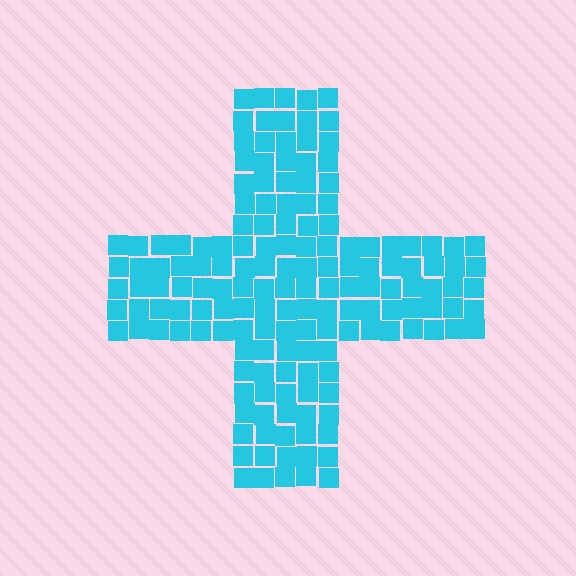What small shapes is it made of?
It is made of small squares.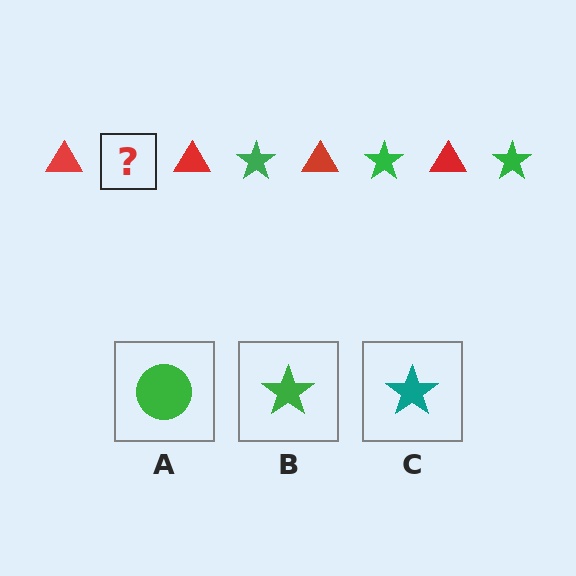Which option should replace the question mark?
Option B.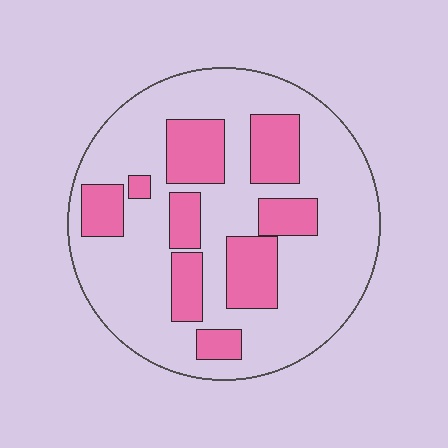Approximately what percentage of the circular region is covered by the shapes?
Approximately 30%.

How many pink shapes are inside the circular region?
9.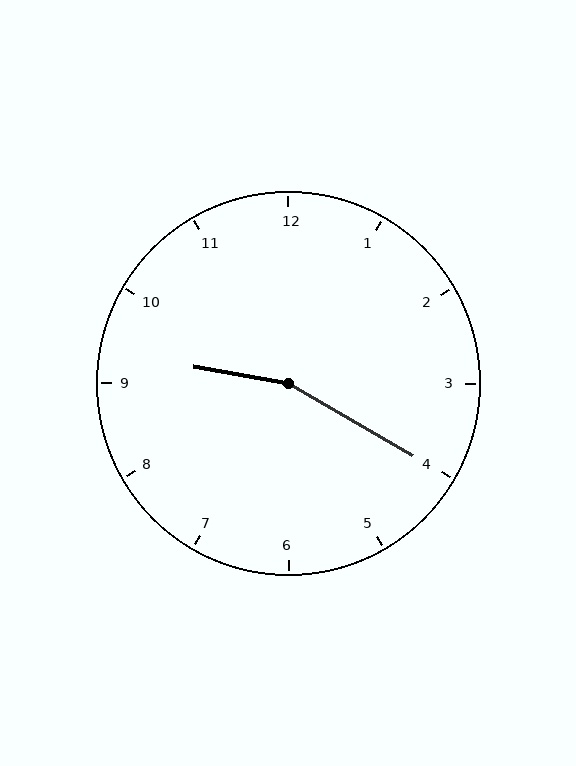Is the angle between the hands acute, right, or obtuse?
It is obtuse.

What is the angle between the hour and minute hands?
Approximately 160 degrees.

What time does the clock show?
9:20.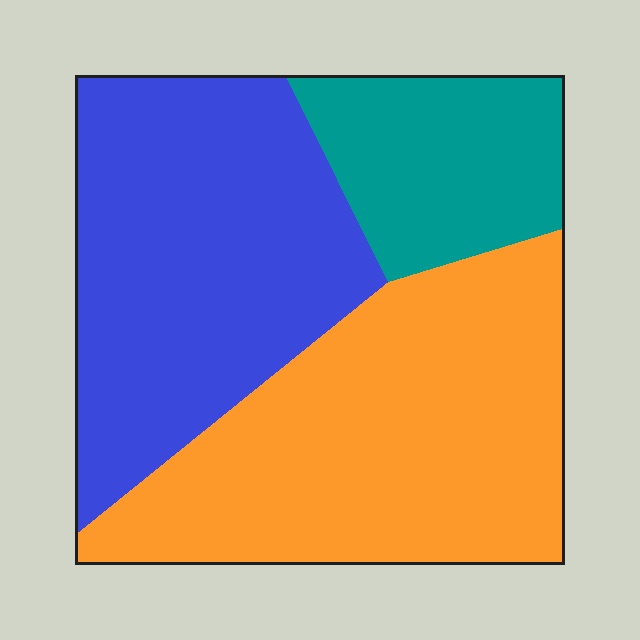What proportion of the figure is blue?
Blue takes up between a quarter and a half of the figure.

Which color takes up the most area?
Orange, at roughly 45%.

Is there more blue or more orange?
Orange.